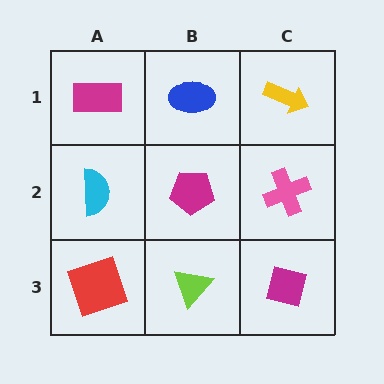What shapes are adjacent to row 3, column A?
A cyan semicircle (row 2, column A), a lime triangle (row 3, column B).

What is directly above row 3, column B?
A magenta pentagon.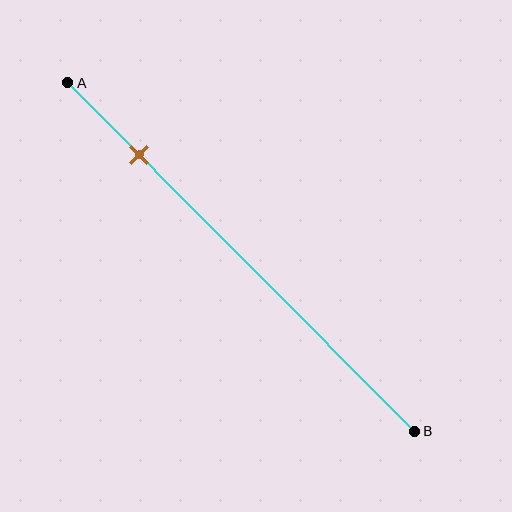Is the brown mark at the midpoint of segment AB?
No, the mark is at about 20% from A, not at the 50% midpoint.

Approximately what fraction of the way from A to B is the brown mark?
The brown mark is approximately 20% of the way from A to B.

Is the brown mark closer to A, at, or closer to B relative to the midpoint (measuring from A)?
The brown mark is closer to point A than the midpoint of segment AB.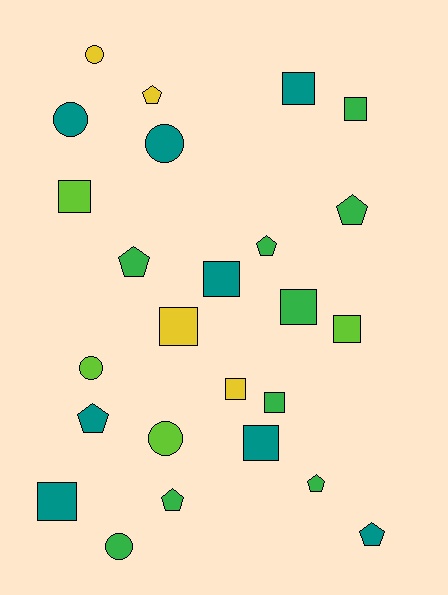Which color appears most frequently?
Green, with 9 objects.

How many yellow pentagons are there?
There is 1 yellow pentagon.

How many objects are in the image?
There are 25 objects.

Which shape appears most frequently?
Square, with 11 objects.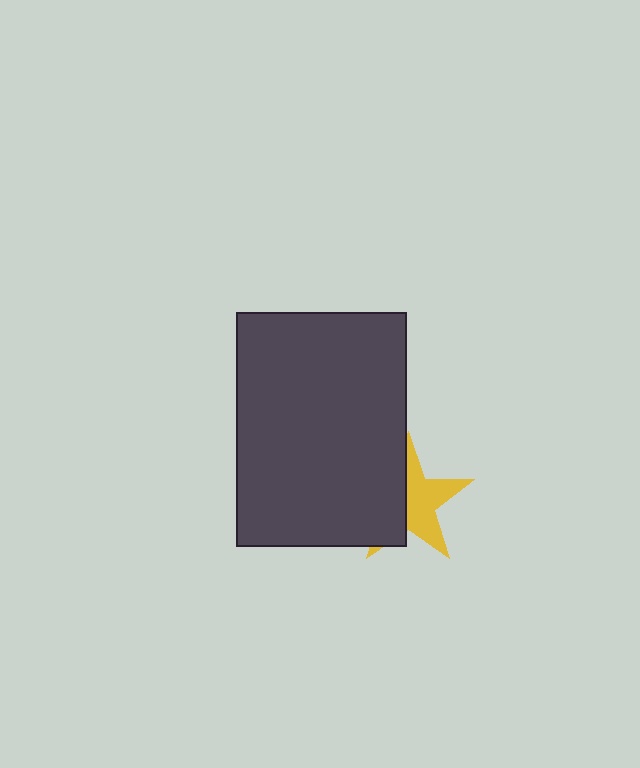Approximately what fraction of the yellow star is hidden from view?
Roughly 48% of the yellow star is hidden behind the dark gray rectangle.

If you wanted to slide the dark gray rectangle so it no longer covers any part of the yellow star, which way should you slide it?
Slide it left — that is the most direct way to separate the two shapes.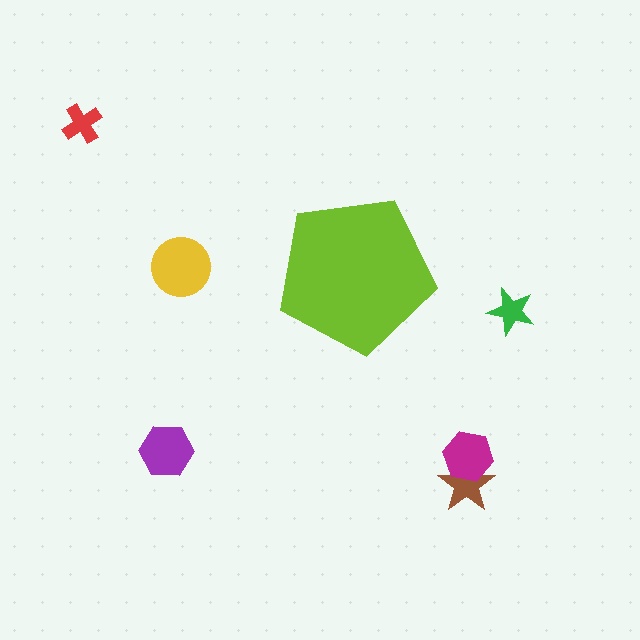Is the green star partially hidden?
No, the green star is fully visible.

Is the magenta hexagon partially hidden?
No, the magenta hexagon is fully visible.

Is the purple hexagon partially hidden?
No, the purple hexagon is fully visible.